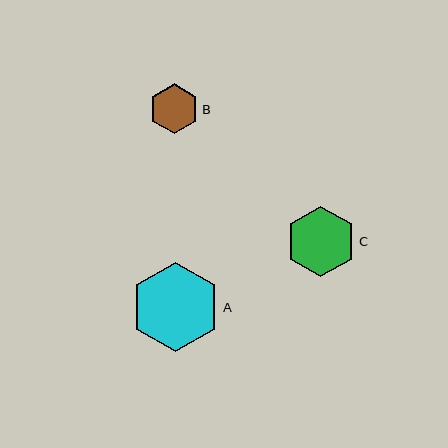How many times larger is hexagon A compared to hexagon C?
Hexagon A is approximately 1.3 times the size of hexagon C.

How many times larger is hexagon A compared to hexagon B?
Hexagon A is approximately 1.8 times the size of hexagon B.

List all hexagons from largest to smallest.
From largest to smallest: A, C, B.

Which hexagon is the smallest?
Hexagon B is the smallest with a size of approximately 50 pixels.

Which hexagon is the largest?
Hexagon A is the largest with a size of approximately 90 pixels.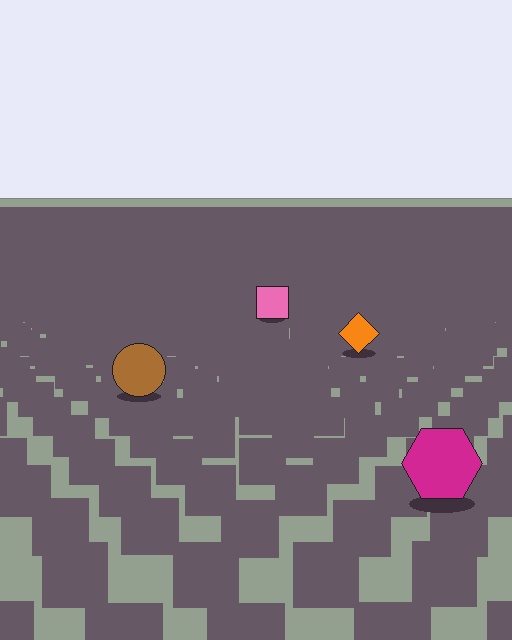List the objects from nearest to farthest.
From nearest to farthest: the magenta hexagon, the brown circle, the orange diamond, the pink square.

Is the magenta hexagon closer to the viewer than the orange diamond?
Yes. The magenta hexagon is closer — you can tell from the texture gradient: the ground texture is coarser near it.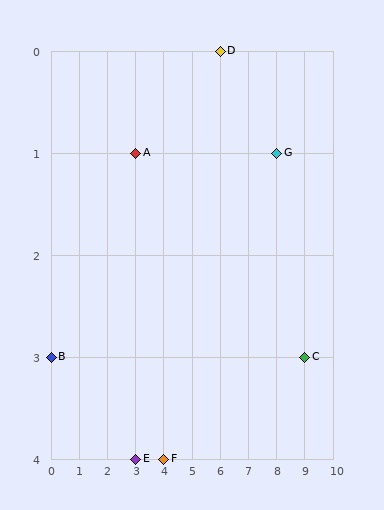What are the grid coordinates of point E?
Point E is at grid coordinates (3, 4).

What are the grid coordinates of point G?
Point G is at grid coordinates (8, 1).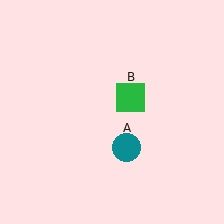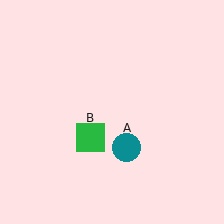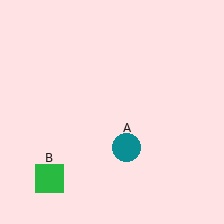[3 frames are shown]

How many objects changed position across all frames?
1 object changed position: green square (object B).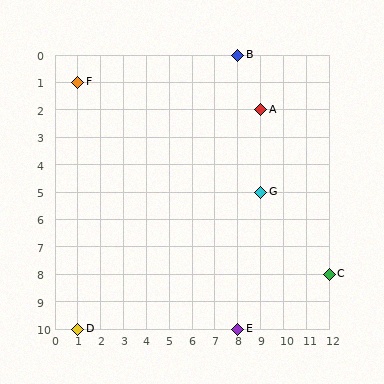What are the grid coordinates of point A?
Point A is at grid coordinates (9, 2).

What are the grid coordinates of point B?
Point B is at grid coordinates (8, 0).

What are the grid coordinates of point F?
Point F is at grid coordinates (1, 1).